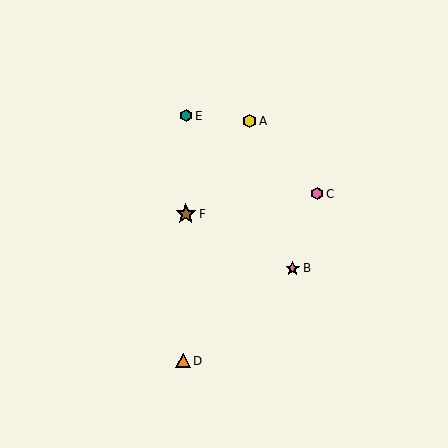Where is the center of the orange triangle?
The center of the orange triangle is at (183, 361).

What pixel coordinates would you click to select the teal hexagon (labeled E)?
Click at (186, 116) to select the teal hexagon E.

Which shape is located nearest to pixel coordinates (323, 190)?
The pink hexagon (labeled C) at (317, 194) is nearest to that location.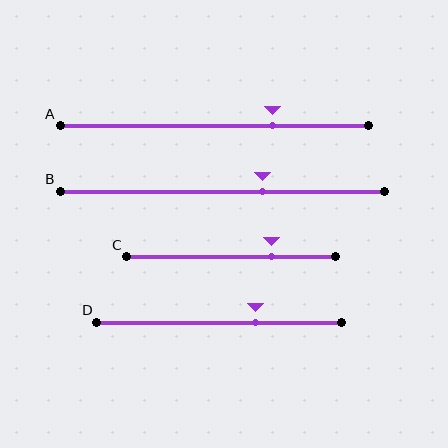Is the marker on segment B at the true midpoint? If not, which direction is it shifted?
No, the marker on segment B is shifted to the right by about 12% of the segment length.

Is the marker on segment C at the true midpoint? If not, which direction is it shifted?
No, the marker on segment C is shifted to the right by about 20% of the segment length.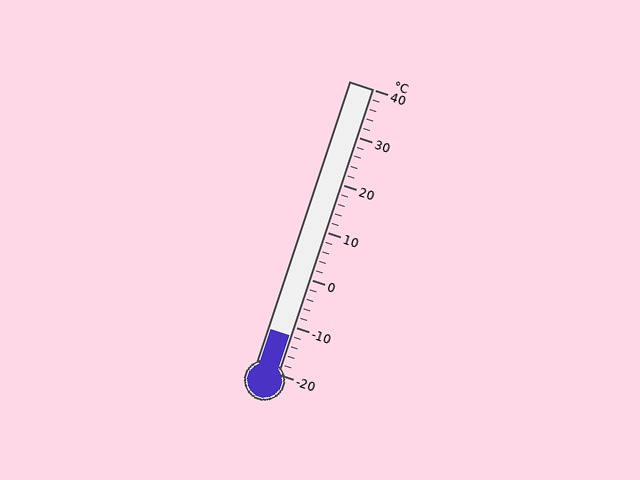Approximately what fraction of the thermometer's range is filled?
The thermometer is filled to approximately 15% of its range.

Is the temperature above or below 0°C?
The temperature is below 0°C.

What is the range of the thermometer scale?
The thermometer scale ranges from -20°C to 40°C.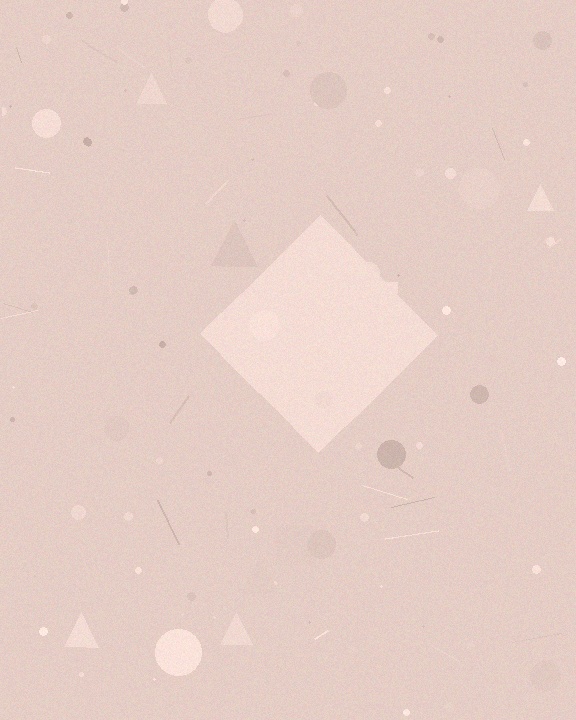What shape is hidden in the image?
A diamond is hidden in the image.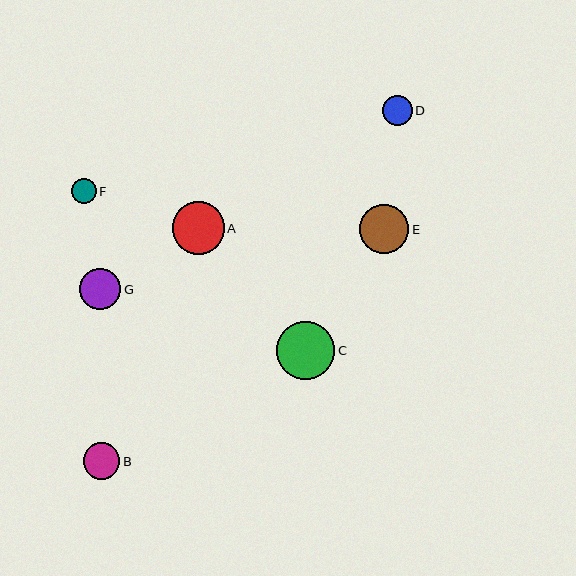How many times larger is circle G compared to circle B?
Circle G is approximately 1.1 times the size of circle B.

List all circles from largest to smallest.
From largest to smallest: C, A, E, G, B, D, F.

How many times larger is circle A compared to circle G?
Circle A is approximately 1.3 times the size of circle G.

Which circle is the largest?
Circle C is the largest with a size of approximately 58 pixels.